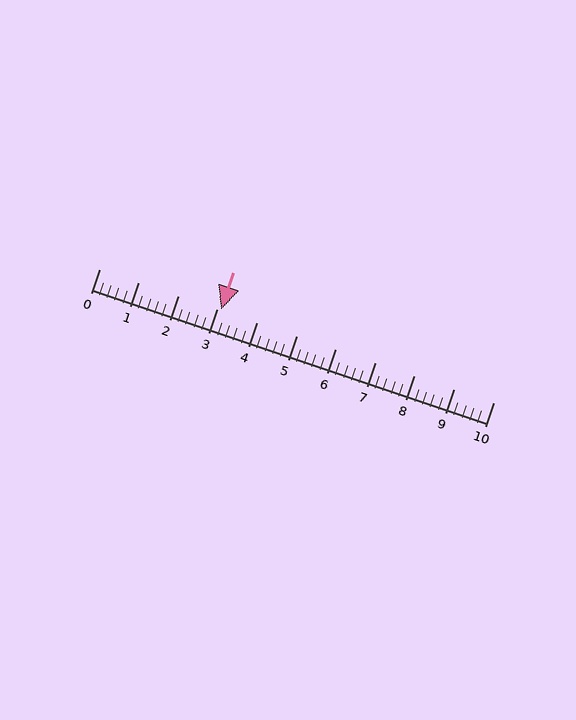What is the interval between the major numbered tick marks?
The major tick marks are spaced 1 units apart.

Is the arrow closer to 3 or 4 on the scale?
The arrow is closer to 3.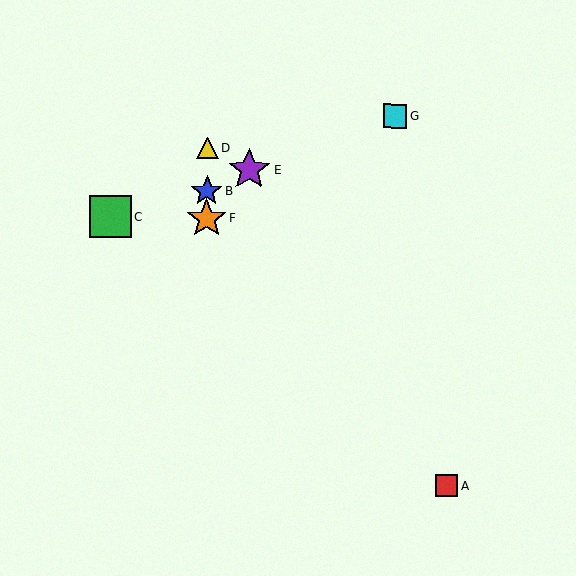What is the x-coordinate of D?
Object D is at x≈207.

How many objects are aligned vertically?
3 objects (B, D, F) are aligned vertically.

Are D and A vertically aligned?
No, D is at x≈207 and A is at x≈447.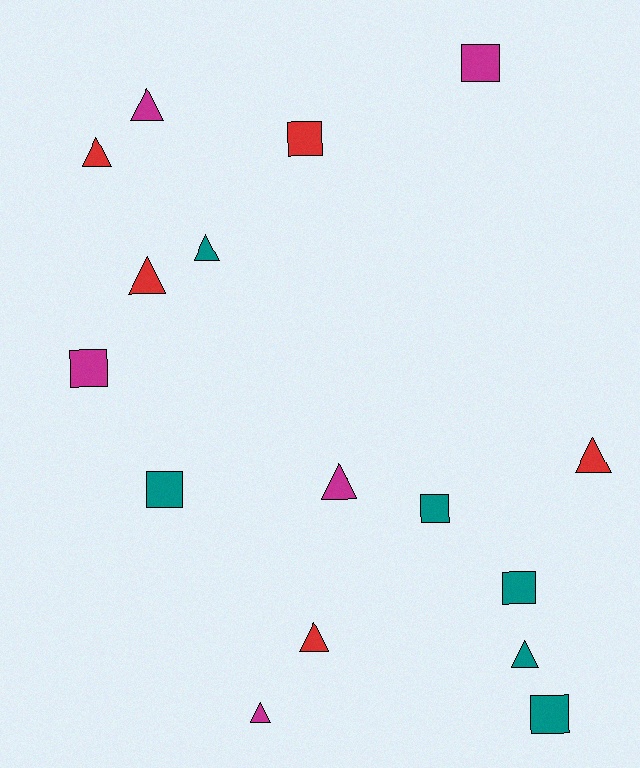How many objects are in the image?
There are 16 objects.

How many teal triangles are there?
There are 2 teal triangles.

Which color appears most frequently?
Teal, with 6 objects.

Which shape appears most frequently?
Triangle, with 9 objects.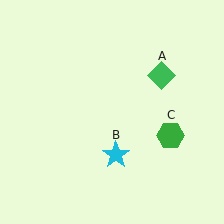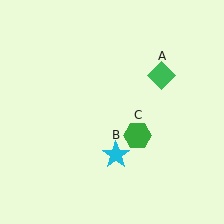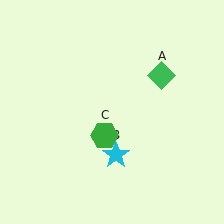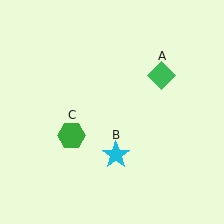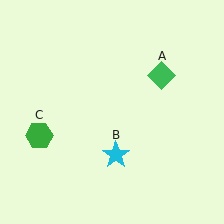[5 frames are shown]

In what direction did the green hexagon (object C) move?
The green hexagon (object C) moved left.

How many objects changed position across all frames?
1 object changed position: green hexagon (object C).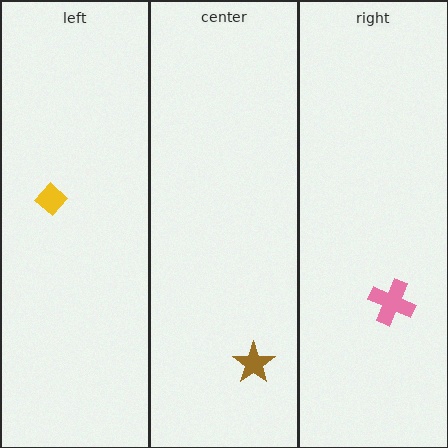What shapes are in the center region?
The brown star.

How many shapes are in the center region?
1.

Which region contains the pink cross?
The right region.